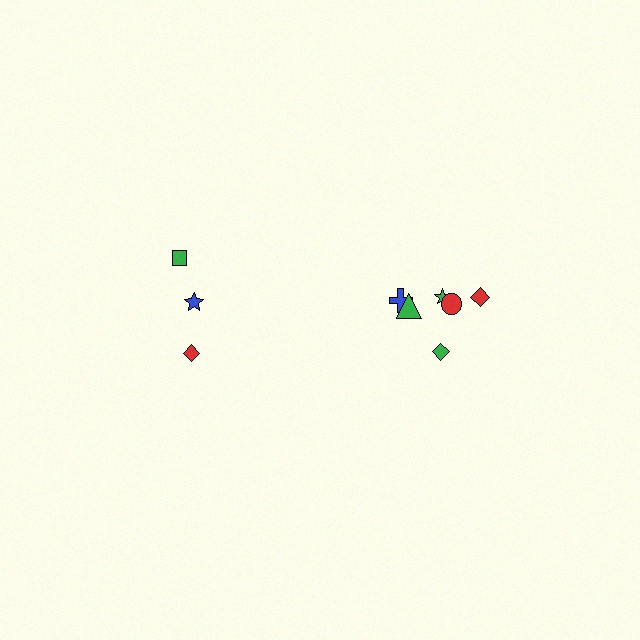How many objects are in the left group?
There are 3 objects.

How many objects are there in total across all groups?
There are 9 objects.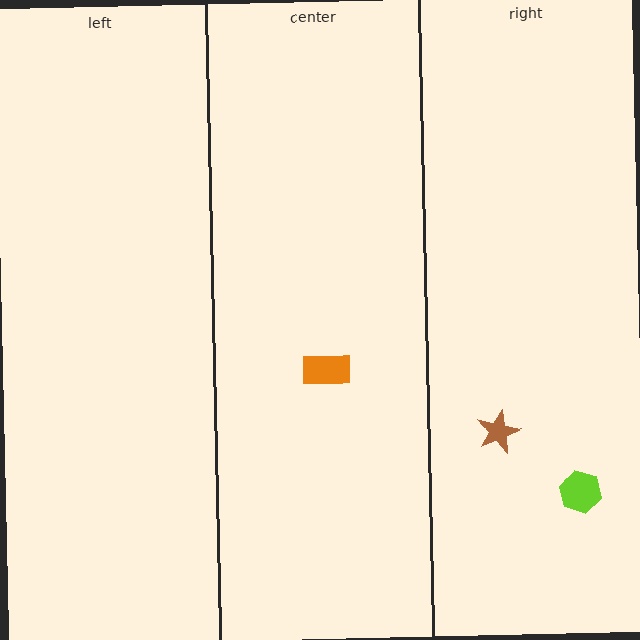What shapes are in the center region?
The orange rectangle.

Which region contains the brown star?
The right region.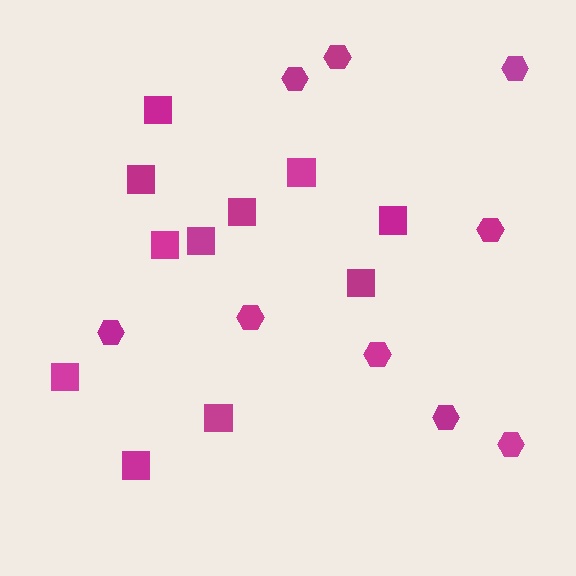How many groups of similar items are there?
There are 2 groups: one group of squares (11) and one group of hexagons (9).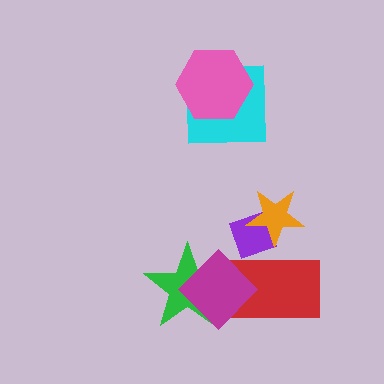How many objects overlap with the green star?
1 object overlaps with the green star.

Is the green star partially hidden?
Yes, it is partially covered by another shape.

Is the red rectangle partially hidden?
Yes, it is partially covered by another shape.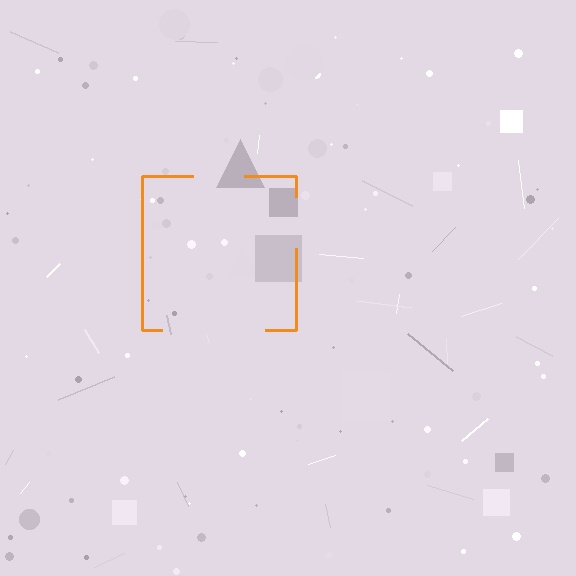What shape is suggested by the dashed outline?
The dashed outline suggests a square.